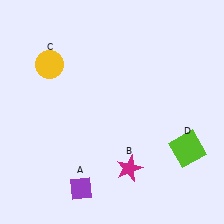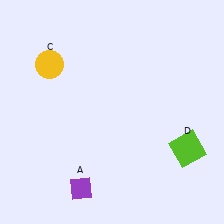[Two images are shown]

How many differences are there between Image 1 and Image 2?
There is 1 difference between the two images.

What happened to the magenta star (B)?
The magenta star (B) was removed in Image 2. It was in the bottom-right area of Image 1.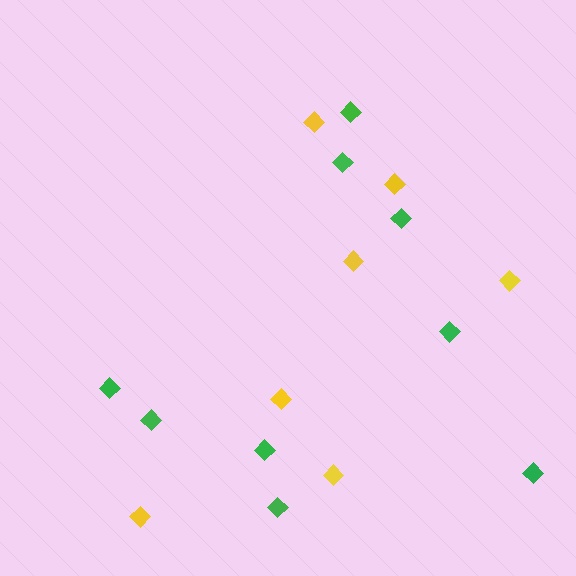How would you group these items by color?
There are 2 groups: one group of yellow diamonds (7) and one group of green diamonds (9).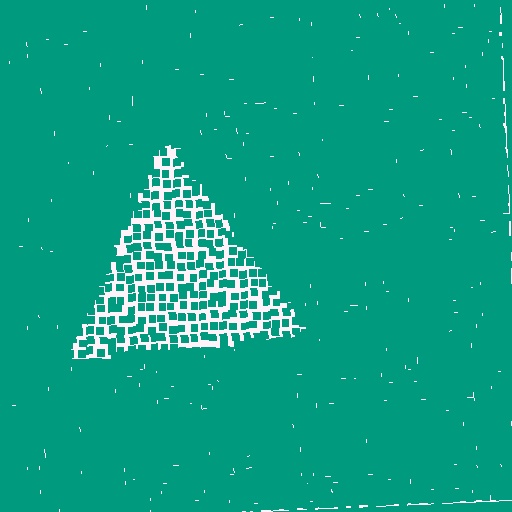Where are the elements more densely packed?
The elements are more densely packed outside the triangle boundary.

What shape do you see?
I see a triangle.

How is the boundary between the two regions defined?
The boundary is defined by a change in element density (approximately 2.9x ratio). All elements are the same color, size, and shape.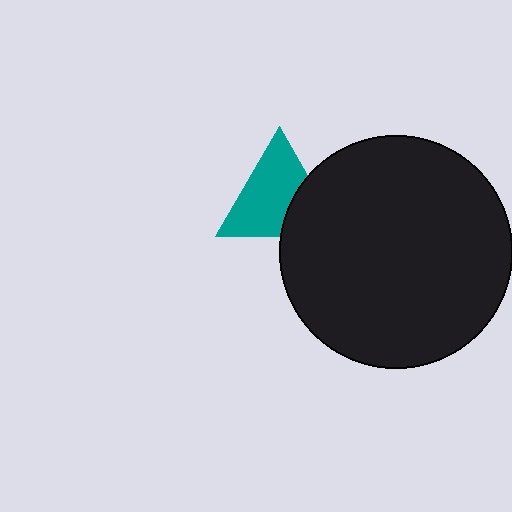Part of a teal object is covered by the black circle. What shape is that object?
It is a triangle.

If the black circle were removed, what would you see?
You would see the complete teal triangle.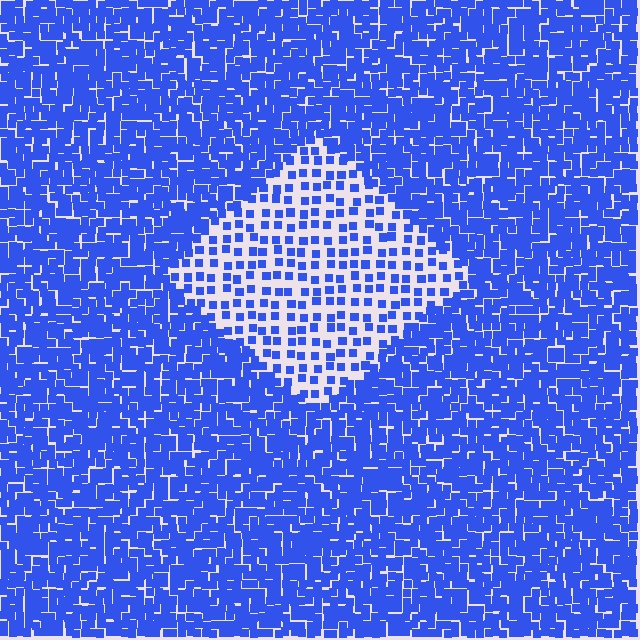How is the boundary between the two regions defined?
The boundary is defined by a change in element density (approximately 2.6x ratio). All elements are the same color, size, and shape.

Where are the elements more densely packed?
The elements are more densely packed outside the diamond boundary.